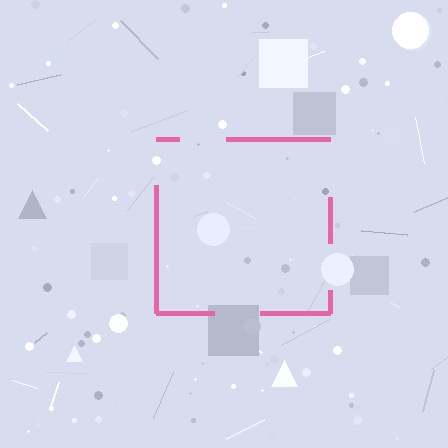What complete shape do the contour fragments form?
The contour fragments form a square.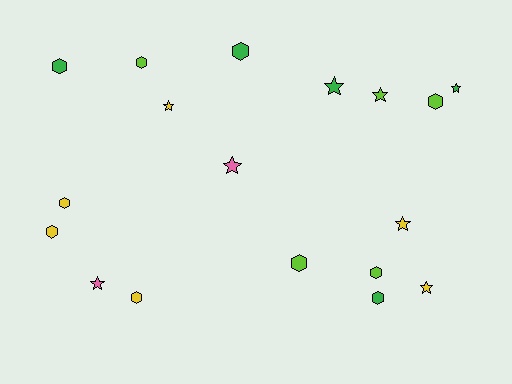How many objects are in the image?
There are 18 objects.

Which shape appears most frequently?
Hexagon, with 10 objects.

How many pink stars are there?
There are 2 pink stars.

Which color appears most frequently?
Yellow, with 6 objects.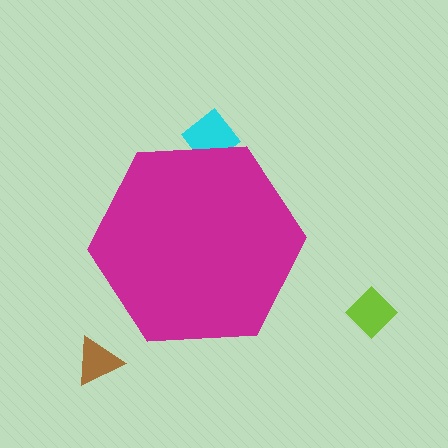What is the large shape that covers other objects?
A magenta hexagon.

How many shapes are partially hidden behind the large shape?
1 shape is partially hidden.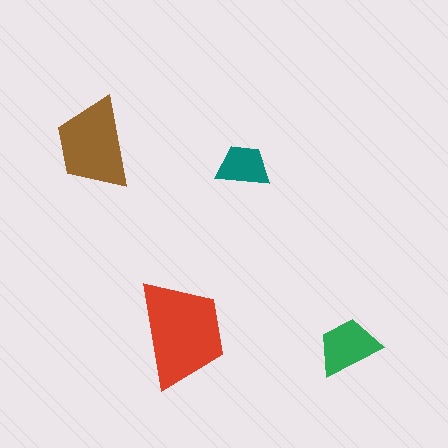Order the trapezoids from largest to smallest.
the red one, the brown one, the green one, the teal one.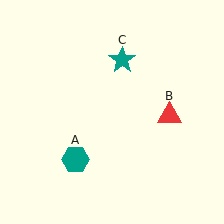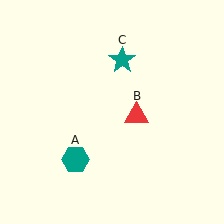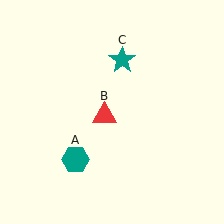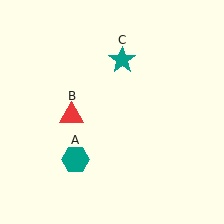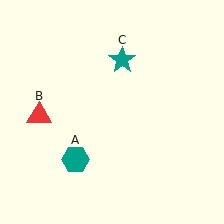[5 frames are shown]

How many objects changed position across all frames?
1 object changed position: red triangle (object B).